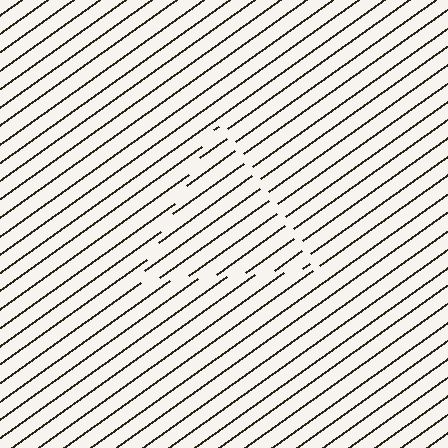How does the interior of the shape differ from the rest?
The interior of the shape contains the same grating, shifted by half a period — the contour is defined by the phase discontinuity where line-ends from the inner and outer gratings abut.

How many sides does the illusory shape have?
3 sides — the line-ends trace a triangle.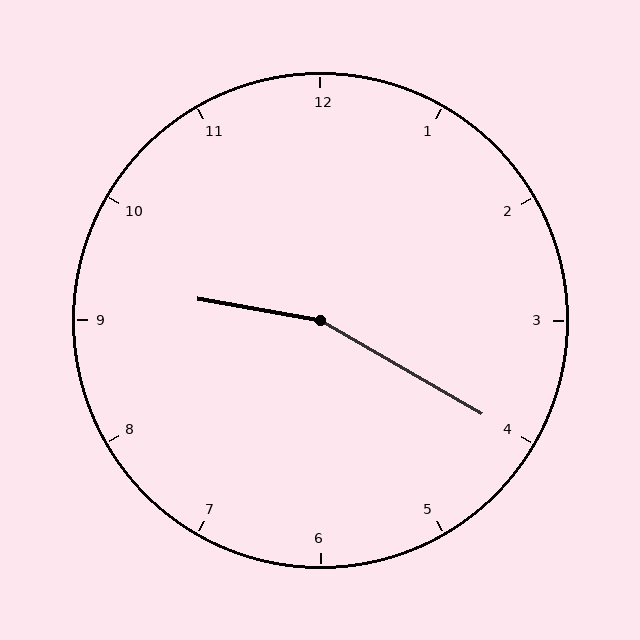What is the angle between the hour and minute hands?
Approximately 160 degrees.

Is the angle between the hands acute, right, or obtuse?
It is obtuse.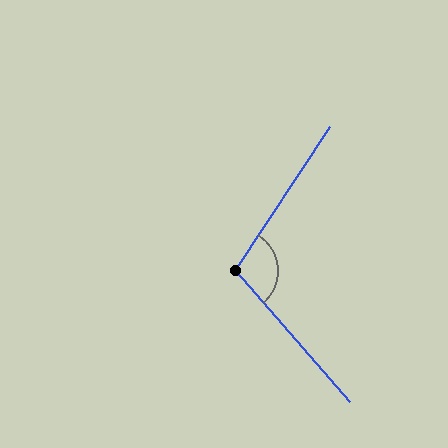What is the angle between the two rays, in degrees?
Approximately 105 degrees.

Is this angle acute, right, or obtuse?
It is obtuse.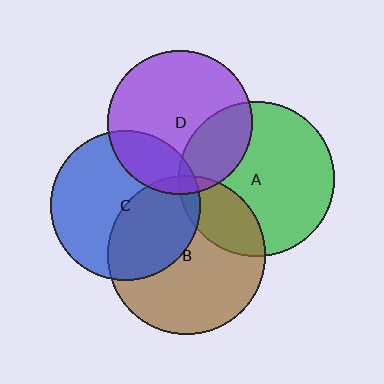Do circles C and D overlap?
Yes.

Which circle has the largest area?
Circle B (brown).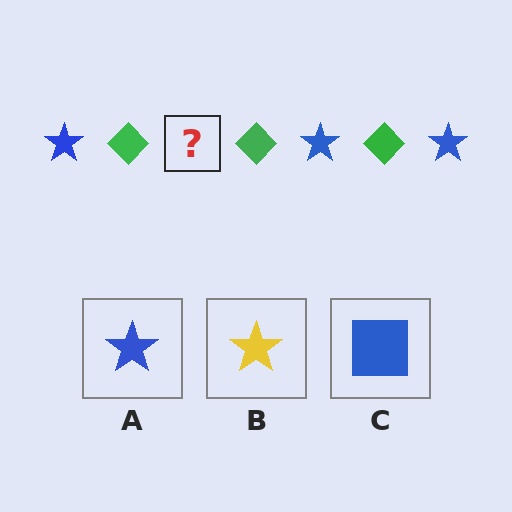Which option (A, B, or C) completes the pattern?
A.